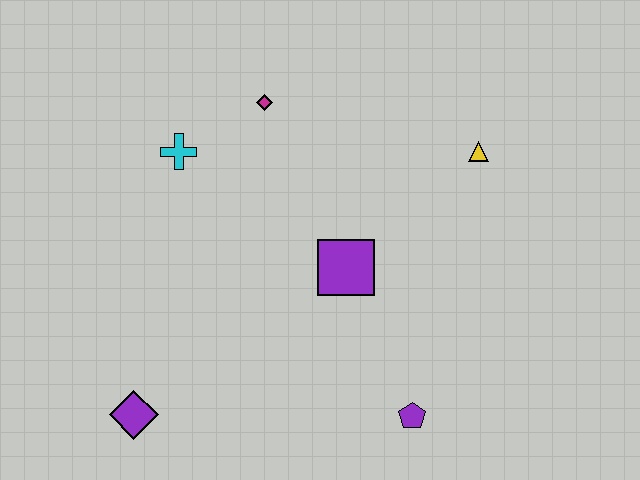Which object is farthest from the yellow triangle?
The purple diamond is farthest from the yellow triangle.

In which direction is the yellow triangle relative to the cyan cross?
The yellow triangle is to the right of the cyan cross.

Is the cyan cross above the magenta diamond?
No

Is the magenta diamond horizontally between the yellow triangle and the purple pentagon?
No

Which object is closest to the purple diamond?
The purple square is closest to the purple diamond.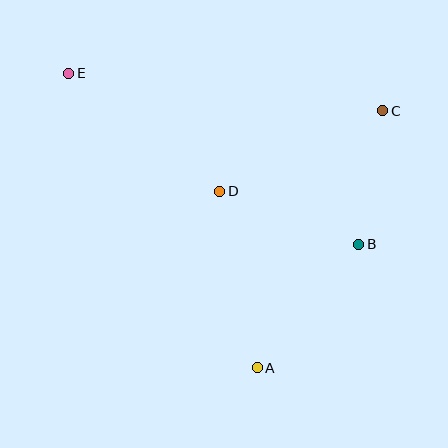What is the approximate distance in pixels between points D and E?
The distance between D and E is approximately 192 pixels.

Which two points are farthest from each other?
Points A and E are farthest from each other.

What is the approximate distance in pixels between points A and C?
The distance between A and C is approximately 287 pixels.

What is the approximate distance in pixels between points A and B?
The distance between A and B is approximately 160 pixels.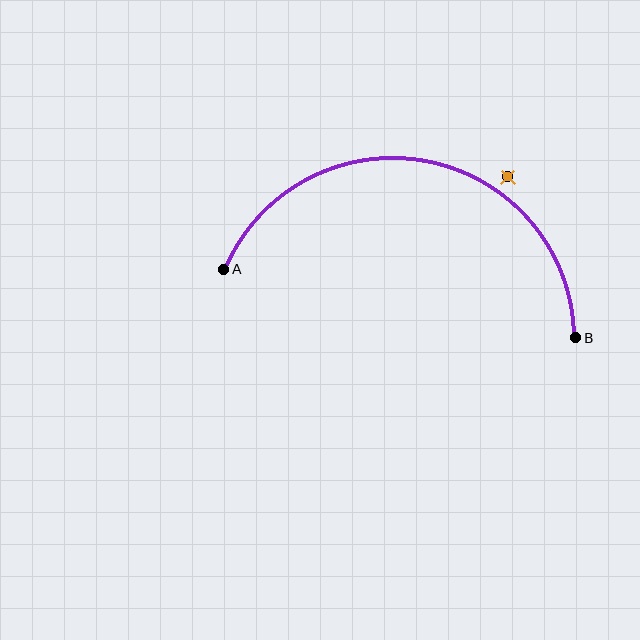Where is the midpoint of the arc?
The arc midpoint is the point on the curve farthest from the straight line joining A and B. It sits above that line.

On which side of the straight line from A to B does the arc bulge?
The arc bulges above the straight line connecting A and B.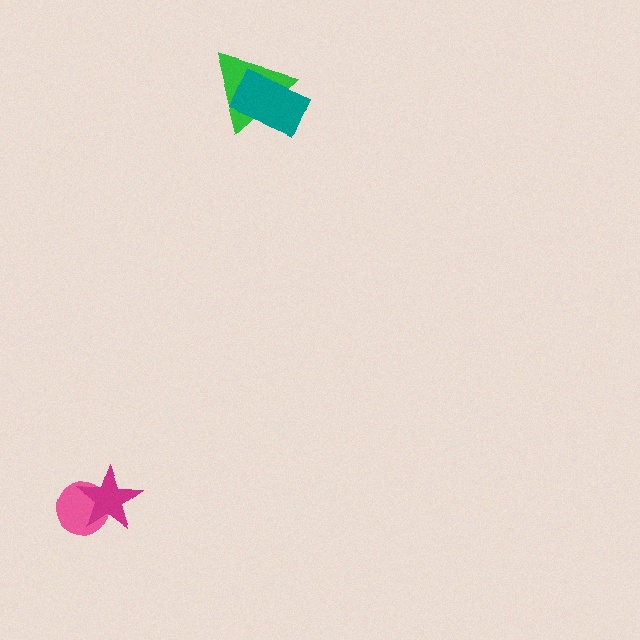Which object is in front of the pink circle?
The magenta star is in front of the pink circle.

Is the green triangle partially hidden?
Yes, it is partially covered by another shape.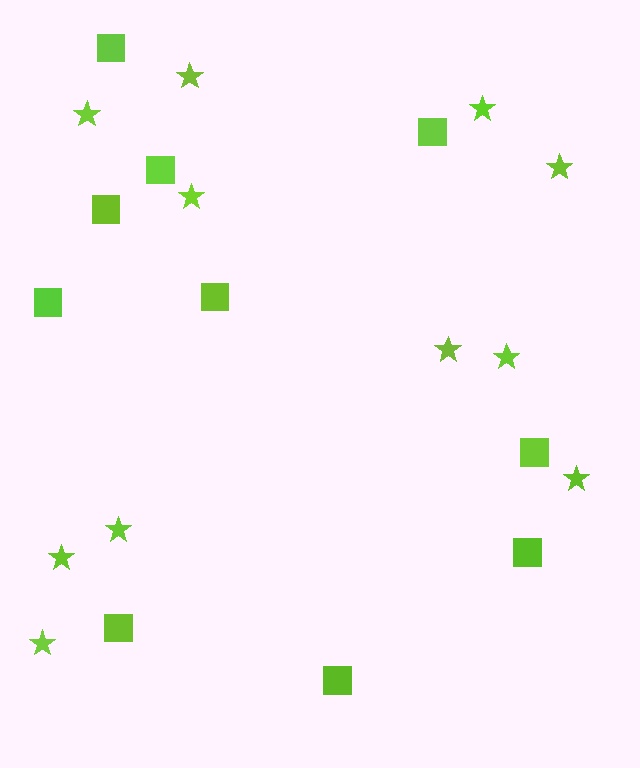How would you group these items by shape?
There are 2 groups: one group of stars (11) and one group of squares (10).